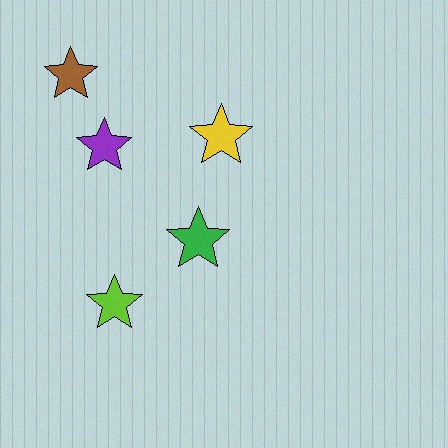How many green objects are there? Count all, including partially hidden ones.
There is 1 green object.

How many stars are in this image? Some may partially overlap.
There are 5 stars.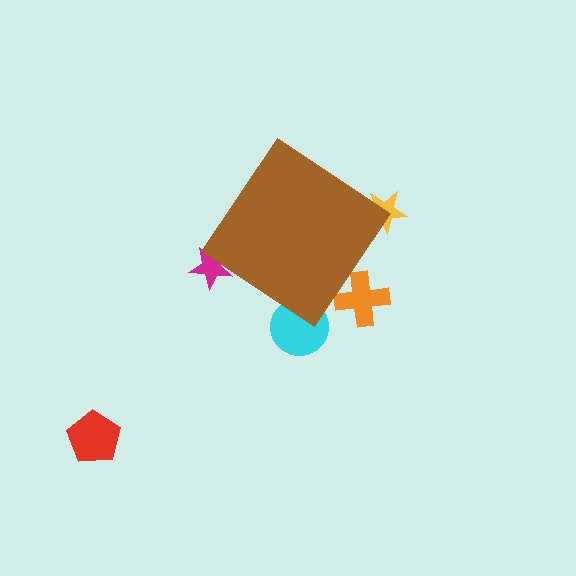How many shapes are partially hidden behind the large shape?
4 shapes are partially hidden.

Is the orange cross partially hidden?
Yes, the orange cross is partially hidden behind the brown diamond.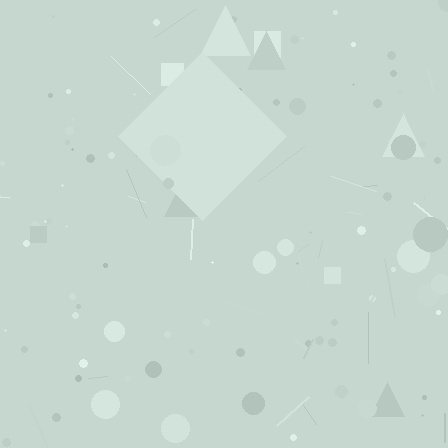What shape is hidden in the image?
A diamond is hidden in the image.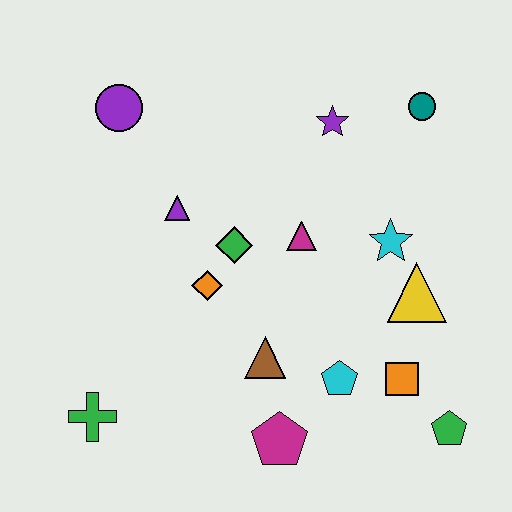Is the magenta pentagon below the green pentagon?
Yes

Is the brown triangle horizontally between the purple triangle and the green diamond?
No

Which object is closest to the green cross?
The orange diamond is closest to the green cross.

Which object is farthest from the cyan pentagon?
The purple circle is farthest from the cyan pentagon.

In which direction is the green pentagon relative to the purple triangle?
The green pentagon is to the right of the purple triangle.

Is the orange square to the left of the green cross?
No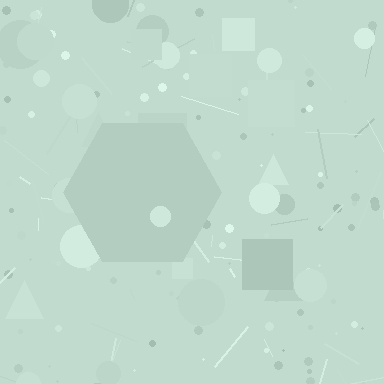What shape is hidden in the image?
A hexagon is hidden in the image.